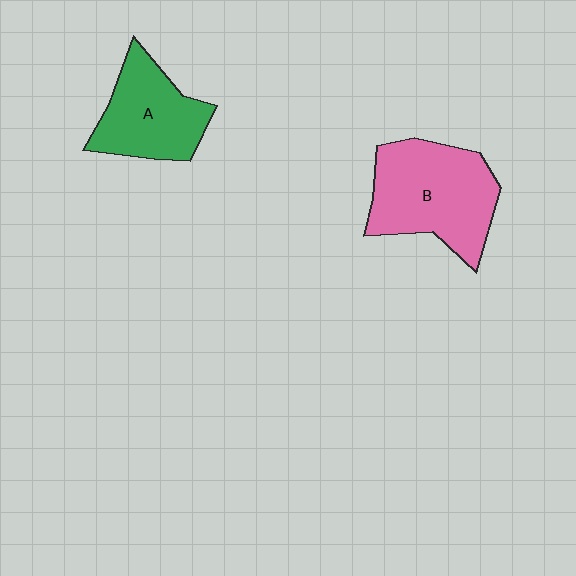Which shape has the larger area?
Shape B (pink).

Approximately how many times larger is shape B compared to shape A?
Approximately 1.3 times.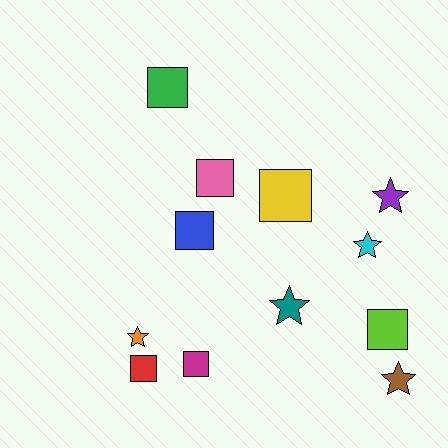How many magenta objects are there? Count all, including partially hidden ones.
There is 1 magenta object.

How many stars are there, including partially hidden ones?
There are 5 stars.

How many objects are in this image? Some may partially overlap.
There are 12 objects.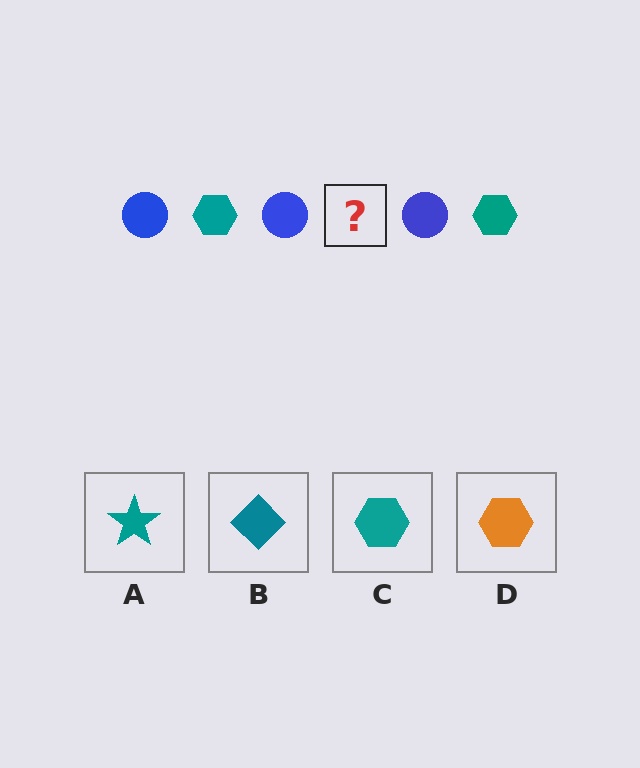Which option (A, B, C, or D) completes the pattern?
C.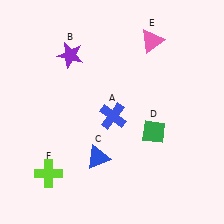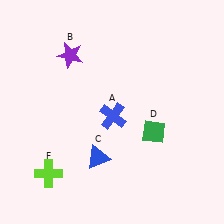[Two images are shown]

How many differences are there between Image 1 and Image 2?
There is 1 difference between the two images.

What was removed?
The pink triangle (E) was removed in Image 2.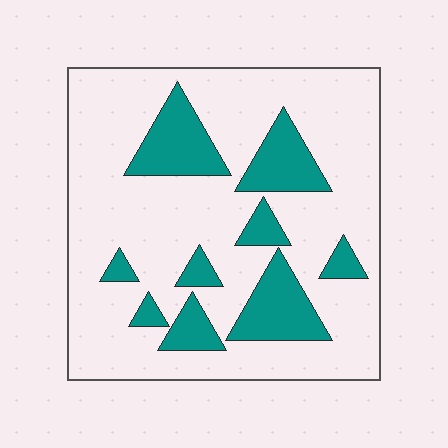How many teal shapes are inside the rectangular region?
9.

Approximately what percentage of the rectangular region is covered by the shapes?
Approximately 20%.